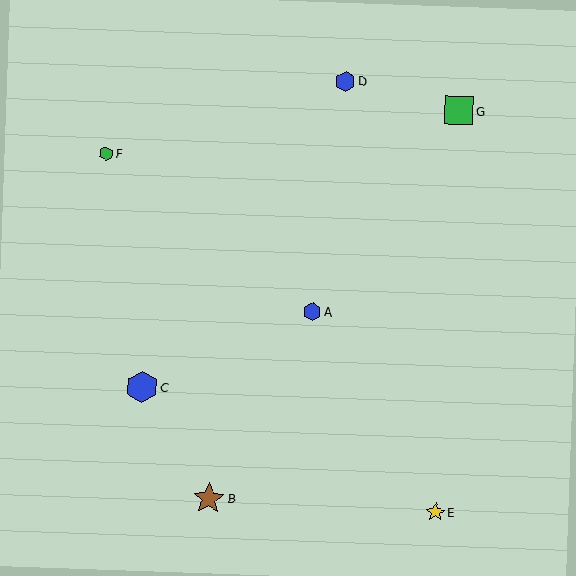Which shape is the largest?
The blue hexagon (labeled C) is the largest.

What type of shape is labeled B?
Shape B is a brown star.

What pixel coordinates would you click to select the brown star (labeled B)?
Click at (209, 499) to select the brown star B.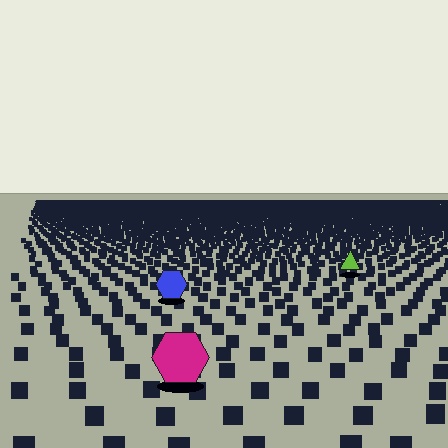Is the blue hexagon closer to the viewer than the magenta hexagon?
No. The magenta hexagon is closer — you can tell from the texture gradient: the ground texture is coarser near it.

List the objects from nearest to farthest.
From nearest to farthest: the magenta hexagon, the blue hexagon, the lime triangle.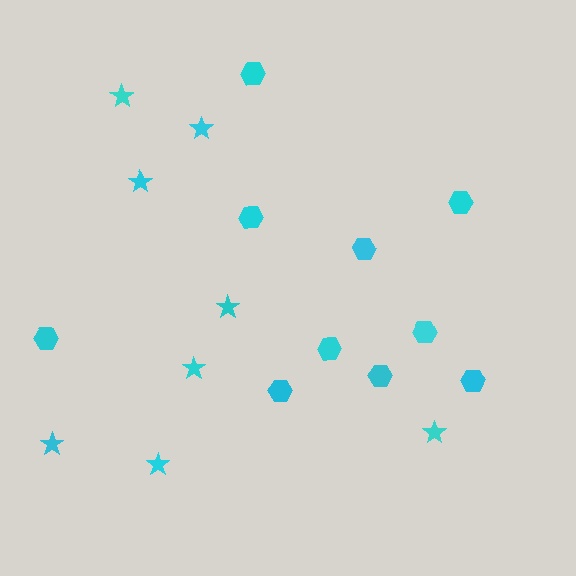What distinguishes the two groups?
There are 2 groups: one group of stars (8) and one group of hexagons (10).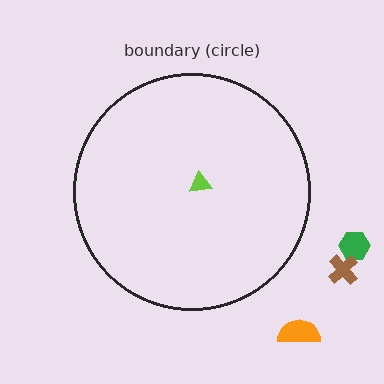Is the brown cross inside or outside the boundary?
Outside.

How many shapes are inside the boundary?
1 inside, 3 outside.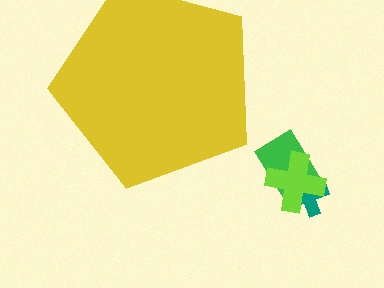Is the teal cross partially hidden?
No, the teal cross is fully visible.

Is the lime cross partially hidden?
No, the lime cross is fully visible.